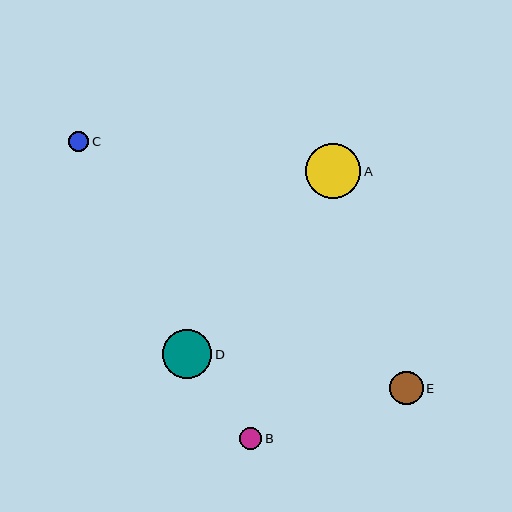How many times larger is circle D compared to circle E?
Circle D is approximately 1.5 times the size of circle E.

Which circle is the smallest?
Circle C is the smallest with a size of approximately 20 pixels.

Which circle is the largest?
Circle A is the largest with a size of approximately 55 pixels.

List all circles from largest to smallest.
From largest to smallest: A, D, E, B, C.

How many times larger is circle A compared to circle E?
Circle A is approximately 1.6 times the size of circle E.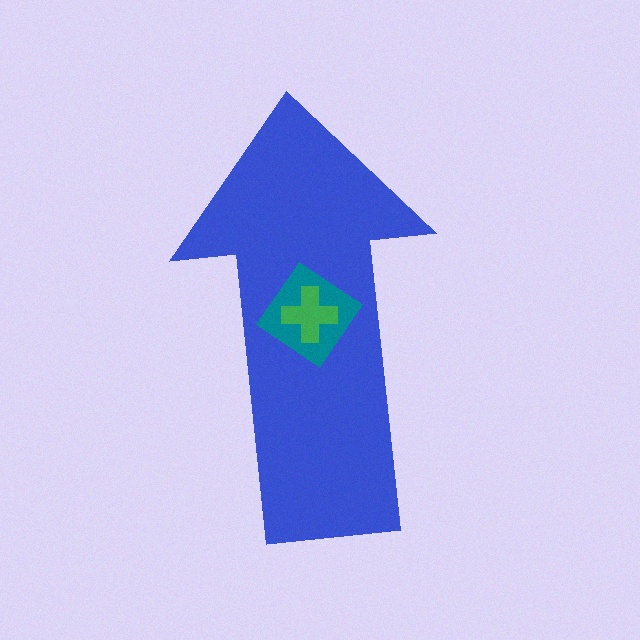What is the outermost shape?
The blue arrow.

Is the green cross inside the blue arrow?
Yes.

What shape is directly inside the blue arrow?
The teal diamond.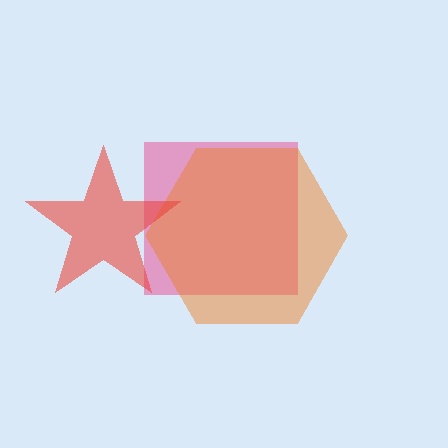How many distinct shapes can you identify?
There are 3 distinct shapes: a pink square, an orange hexagon, a red star.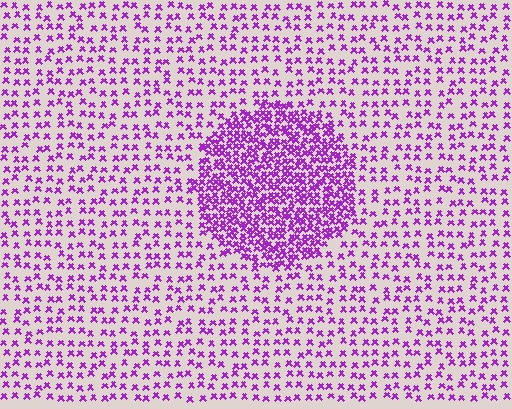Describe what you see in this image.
The image contains small purple elements arranged at two different densities. A circle-shaped region is visible where the elements are more densely packed than the surrounding area.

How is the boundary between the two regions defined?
The boundary is defined by a change in element density (approximately 2.5x ratio). All elements are the same color, size, and shape.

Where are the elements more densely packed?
The elements are more densely packed inside the circle boundary.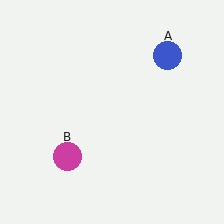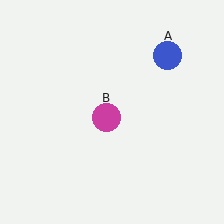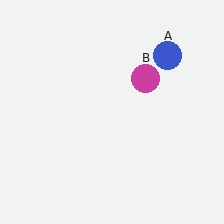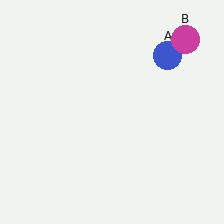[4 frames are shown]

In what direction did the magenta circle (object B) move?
The magenta circle (object B) moved up and to the right.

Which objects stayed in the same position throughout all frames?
Blue circle (object A) remained stationary.